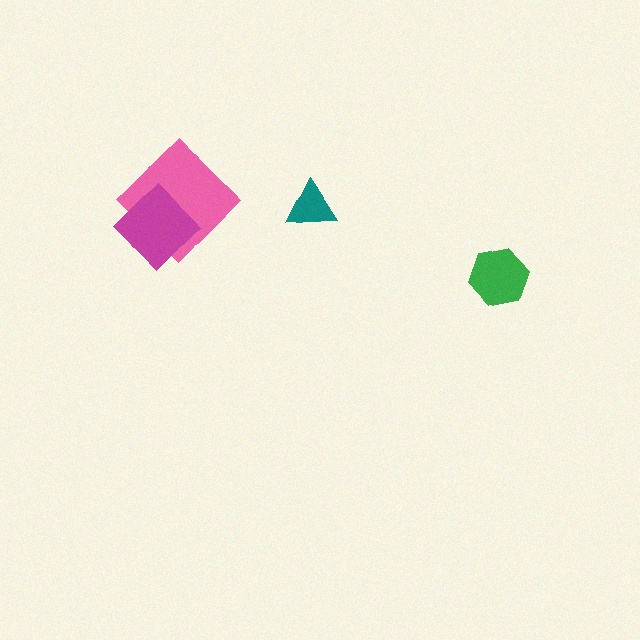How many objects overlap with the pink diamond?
1 object overlaps with the pink diamond.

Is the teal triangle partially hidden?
No, no other shape covers it.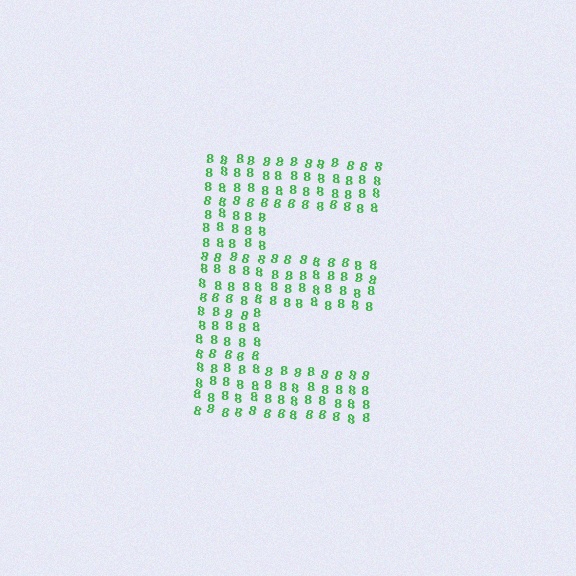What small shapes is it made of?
It is made of small digit 8's.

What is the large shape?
The large shape is the letter E.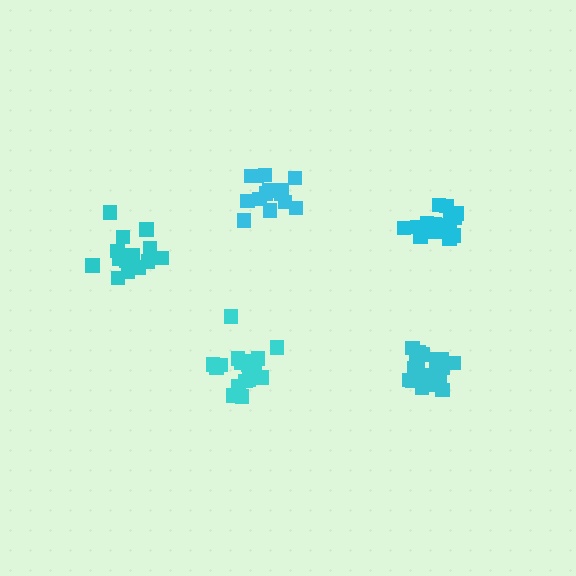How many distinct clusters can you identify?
There are 5 distinct clusters.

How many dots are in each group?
Group 1: 15 dots, Group 2: 20 dots, Group 3: 14 dots, Group 4: 15 dots, Group 5: 20 dots (84 total).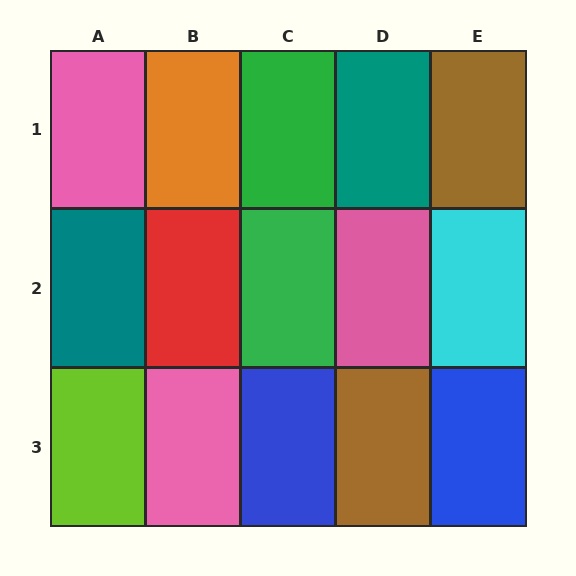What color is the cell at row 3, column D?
Brown.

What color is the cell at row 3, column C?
Blue.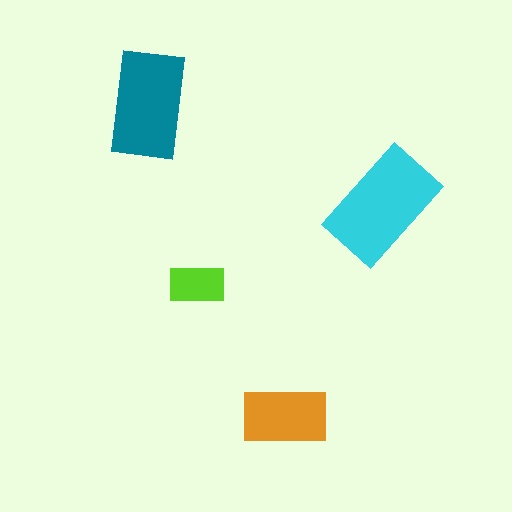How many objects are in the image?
There are 4 objects in the image.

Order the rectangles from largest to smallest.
the cyan one, the teal one, the orange one, the lime one.